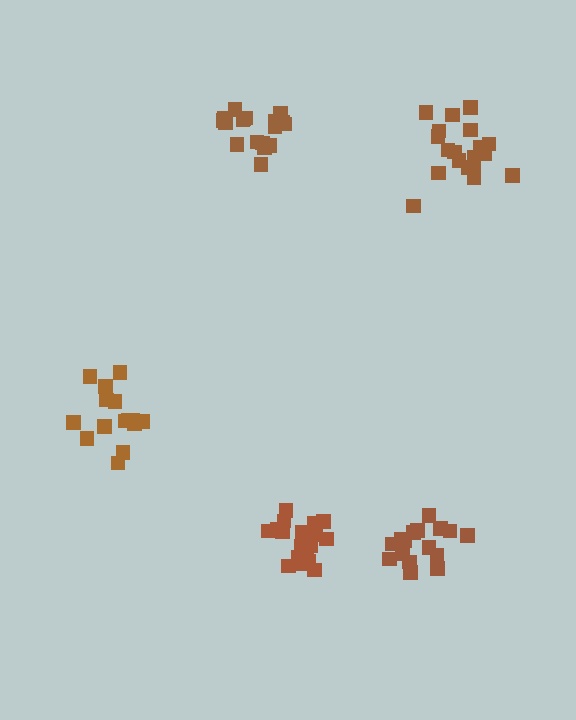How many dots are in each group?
Group 1: 18 dots, Group 2: 15 dots, Group 3: 16 dots, Group 4: 20 dots, Group 5: 19 dots (88 total).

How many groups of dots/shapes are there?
There are 5 groups.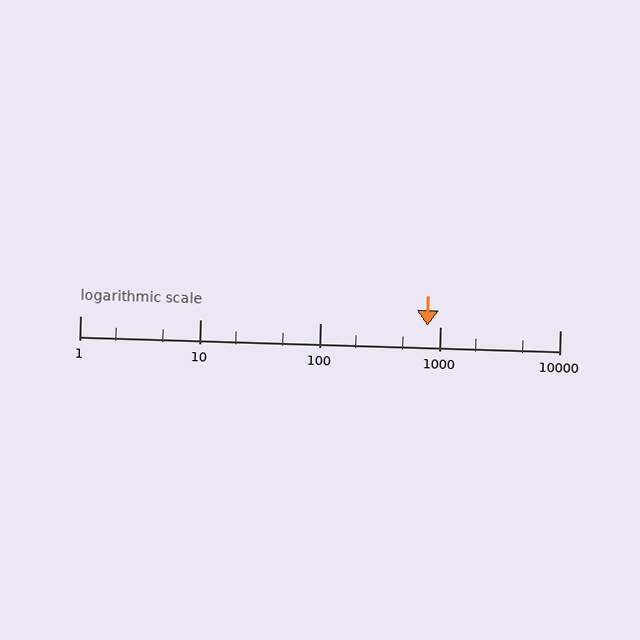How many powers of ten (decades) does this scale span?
The scale spans 4 decades, from 1 to 10000.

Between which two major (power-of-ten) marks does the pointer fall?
The pointer is between 100 and 1000.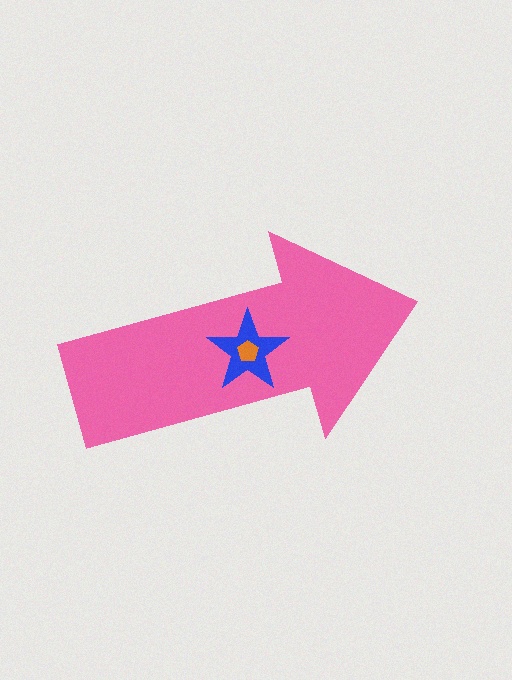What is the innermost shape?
The orange pentagon.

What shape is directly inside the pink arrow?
The blue star.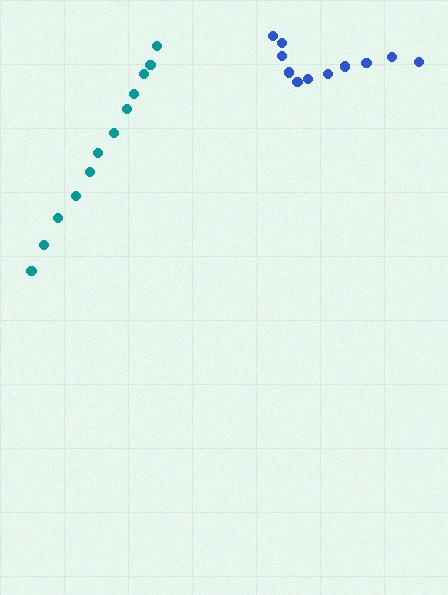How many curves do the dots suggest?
There are 2 distinct paths.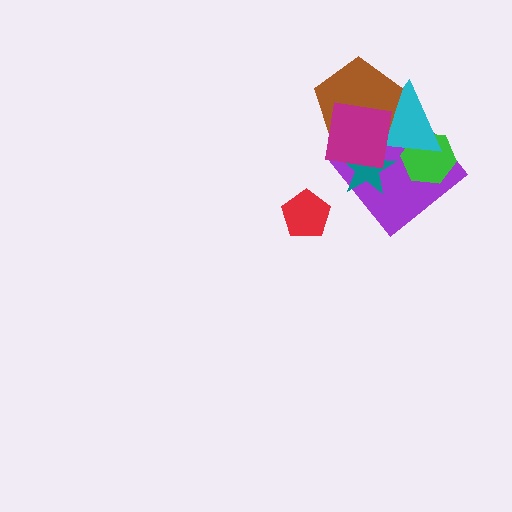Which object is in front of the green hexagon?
The cyan triangle is in front of the green hexagon.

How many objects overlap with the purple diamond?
5 objects overlap with the purple diamond.